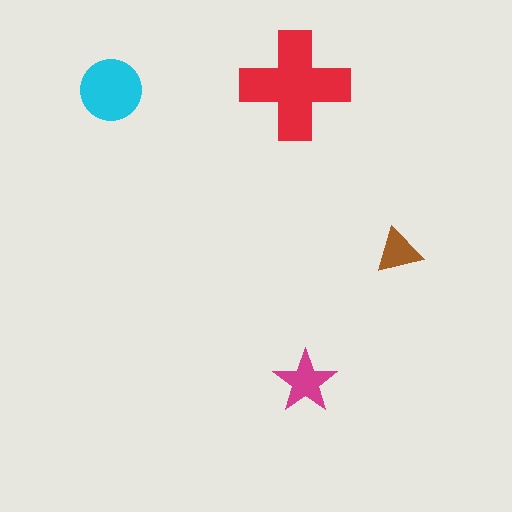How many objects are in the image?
There are 4 objects in the image.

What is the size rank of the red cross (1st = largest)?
1st.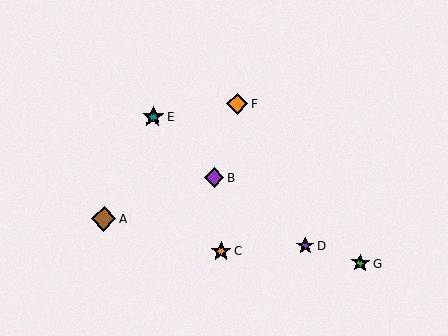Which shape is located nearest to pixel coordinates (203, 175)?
The purple diamond (labeled B) at (214, 178) is nearest to that location.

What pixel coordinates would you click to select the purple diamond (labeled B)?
Click at (214, 178) to select the purple diamond B.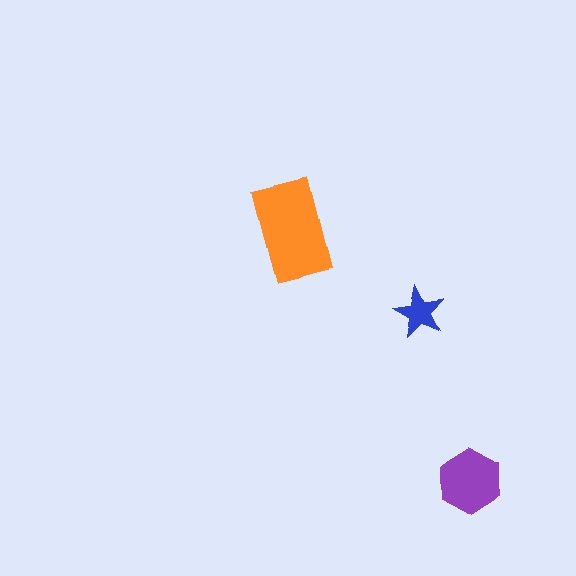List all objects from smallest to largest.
The blue star, the purple hexagon, the orange rectangle.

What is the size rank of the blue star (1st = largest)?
3rd.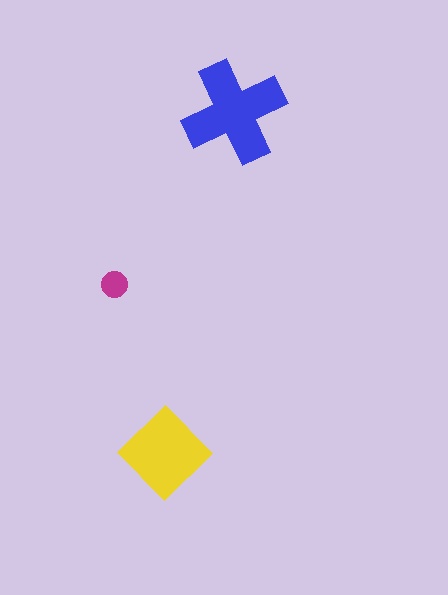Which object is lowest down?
The yellow diamond is bottommost.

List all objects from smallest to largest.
The magenta circle, the yellow diamond, the blue cross.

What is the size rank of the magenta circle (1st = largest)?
3rd.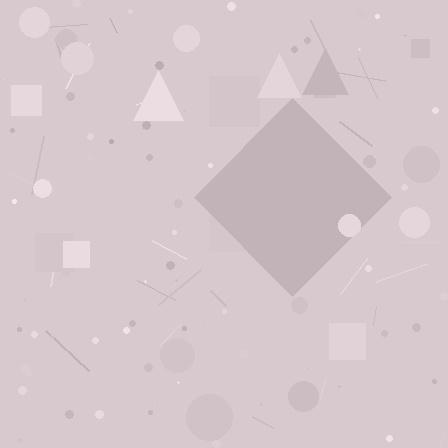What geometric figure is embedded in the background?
A diamond is embedded in the background.